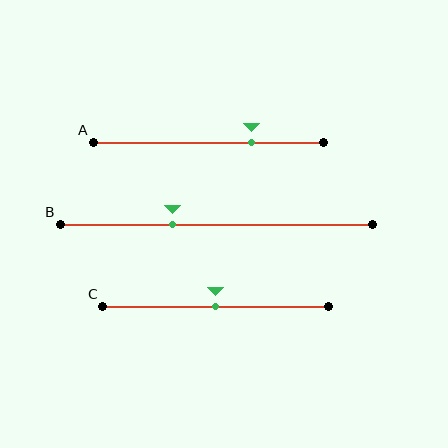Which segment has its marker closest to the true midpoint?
Segment C has its marker closest to the true midpoint.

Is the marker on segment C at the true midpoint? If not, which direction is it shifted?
Yes, the marker on segment C is at the true midpoint.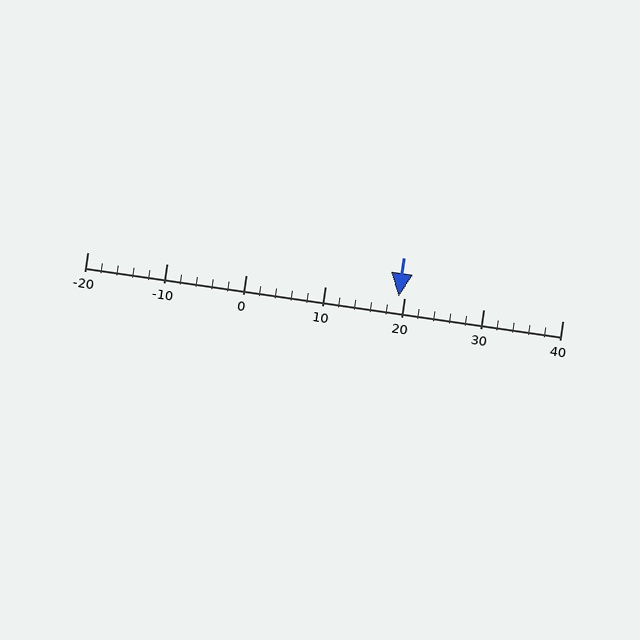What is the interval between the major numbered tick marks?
The major tick marks are spaced 10 units apart.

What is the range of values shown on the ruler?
The ruler shows values from -20 to 40.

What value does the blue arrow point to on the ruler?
The blue arrow points to approximately 19.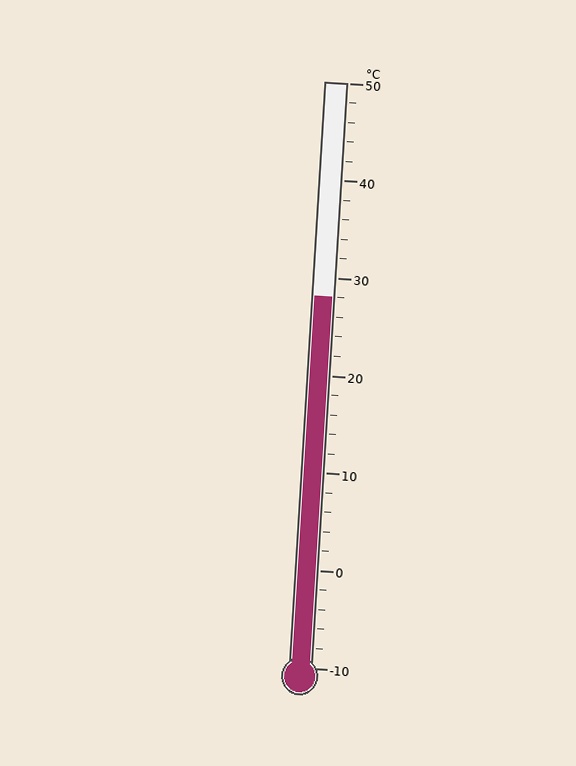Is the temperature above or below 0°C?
The temperature is above 0°C.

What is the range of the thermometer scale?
The thermometer scale ranges from -10°C to 50°C.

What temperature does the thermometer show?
The thermometer shows approximately 28°C.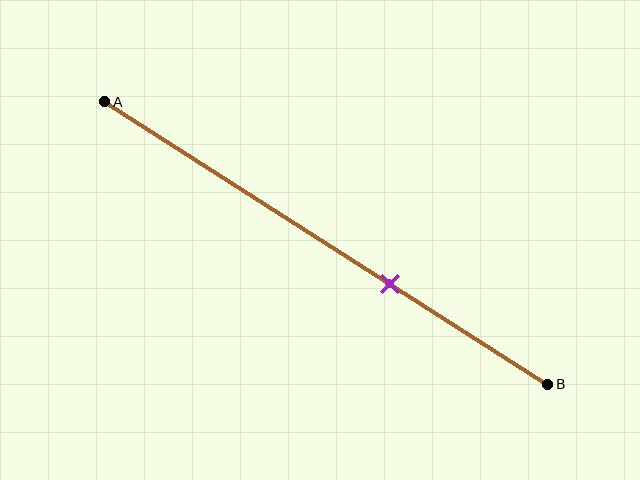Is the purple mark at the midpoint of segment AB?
No, the mark is at about 65% from A, not at the 50% midpoint.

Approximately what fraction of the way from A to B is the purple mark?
The purple mark is approximately 65% of the way from A to B.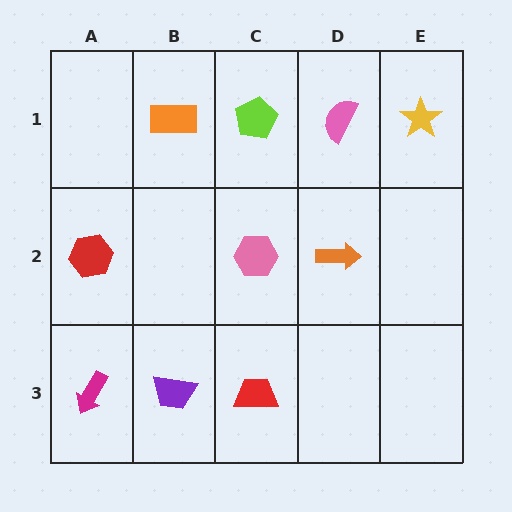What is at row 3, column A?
A magenta arrow.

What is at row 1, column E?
A yellow star.